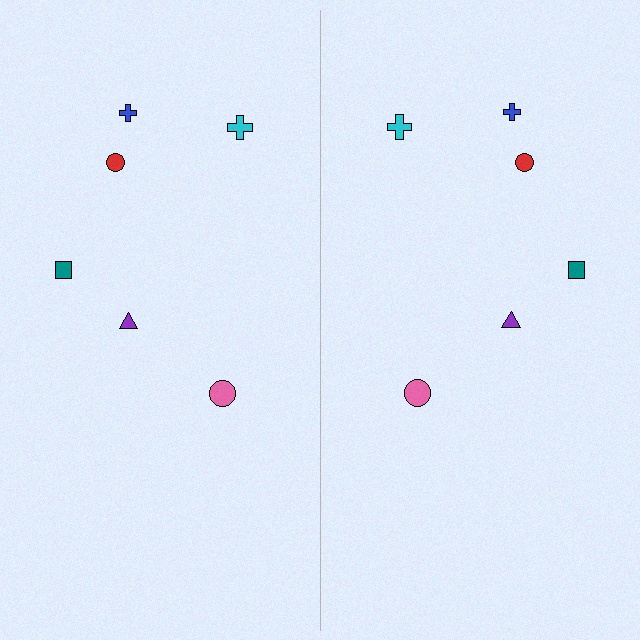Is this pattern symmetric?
Yes, this pattern has bilateral (reflection) symmetry.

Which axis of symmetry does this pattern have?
The pattern has a vertical axis of symmetry running through the center of the image.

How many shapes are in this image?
There are 12 shapes in this image.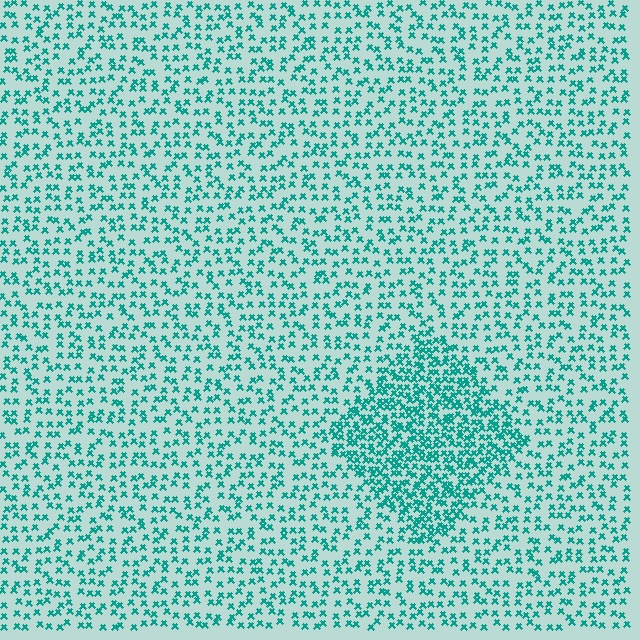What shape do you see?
I see a diamond.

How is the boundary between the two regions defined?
The boundary is defined by a change in element density (approximately 2.1x ratio). All elements are the same color, size, and shape.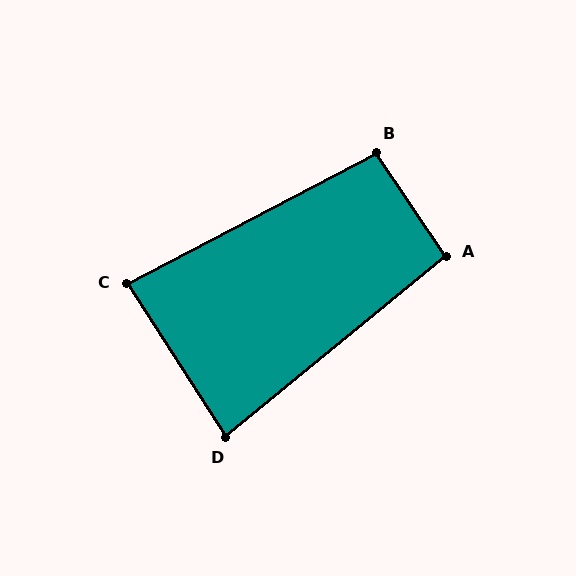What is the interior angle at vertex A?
Approximately 95 degrees (obtuse).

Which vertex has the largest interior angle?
B, at approximately 96 degrees.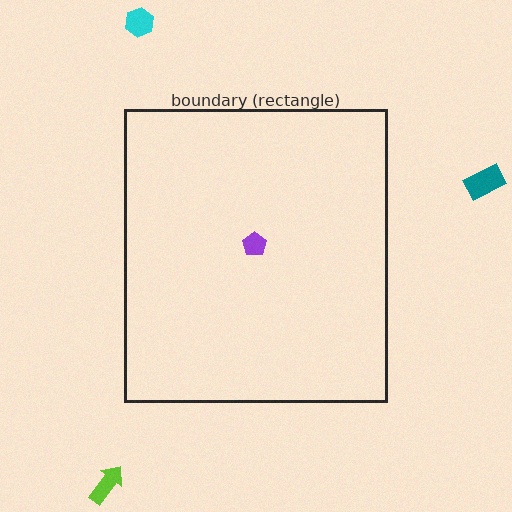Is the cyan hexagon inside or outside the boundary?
Outside.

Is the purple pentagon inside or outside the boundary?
Inside.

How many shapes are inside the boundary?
1 inside, 3 outside.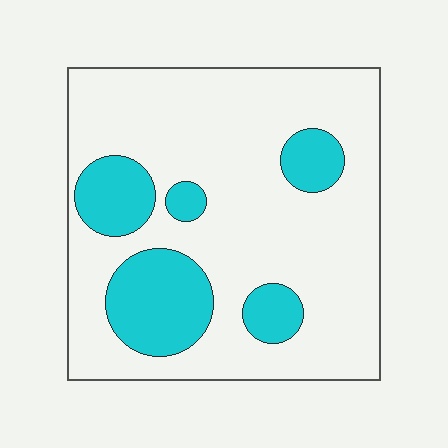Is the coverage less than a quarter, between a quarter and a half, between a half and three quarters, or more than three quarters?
Less than a quarter.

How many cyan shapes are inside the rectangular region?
5.